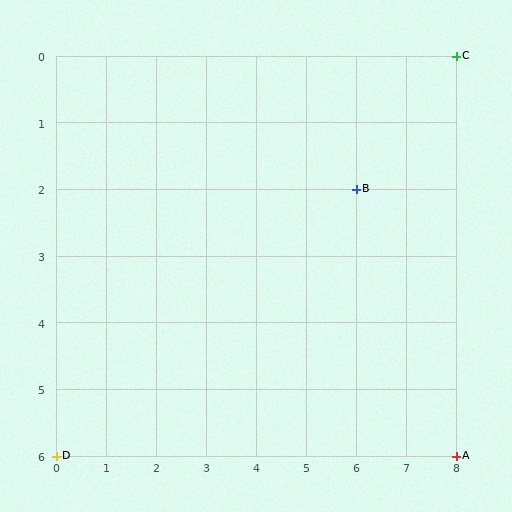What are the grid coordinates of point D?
Point D is at grid coordinates (0, 6).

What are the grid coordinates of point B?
Point B is at grid coordinates (6, 2).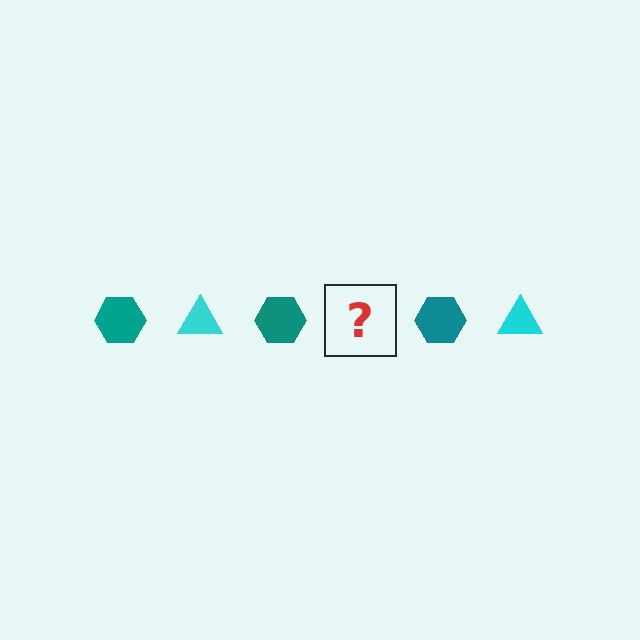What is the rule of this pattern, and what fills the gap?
The rule is that the pattern alternates between teal hexagon and cyan triangle. The gap should be filled with a cyan triangle.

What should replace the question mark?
The question mark should be replaced with a cyan triangle.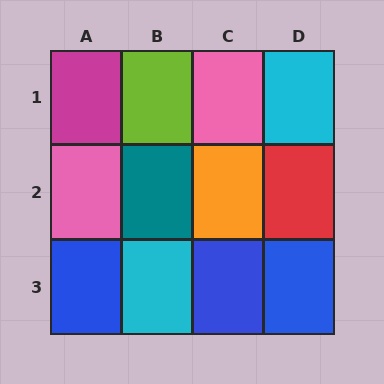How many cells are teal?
1 cell is teal.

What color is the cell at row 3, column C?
Blue.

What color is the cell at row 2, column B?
Teal.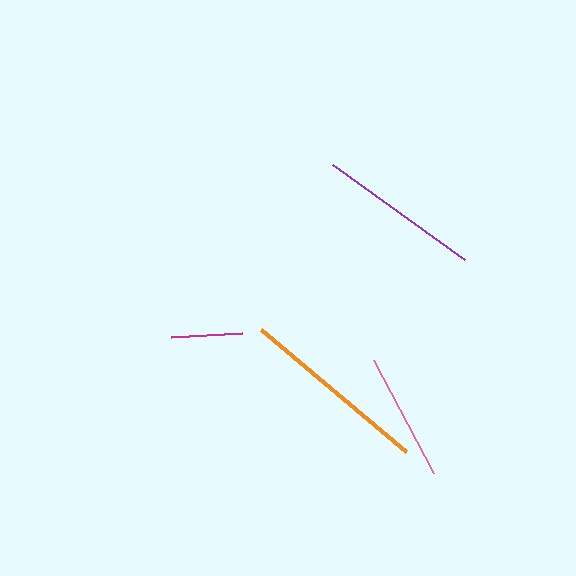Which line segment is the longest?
The orange line is the longest at approximately 189 pixels.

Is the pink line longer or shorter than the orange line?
The orange line is longer than the pink line.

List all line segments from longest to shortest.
From longest to shortest: orange, purple, pink, magenta.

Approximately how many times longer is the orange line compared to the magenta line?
The orange line is approximately 2.7 times the length of the magenta line.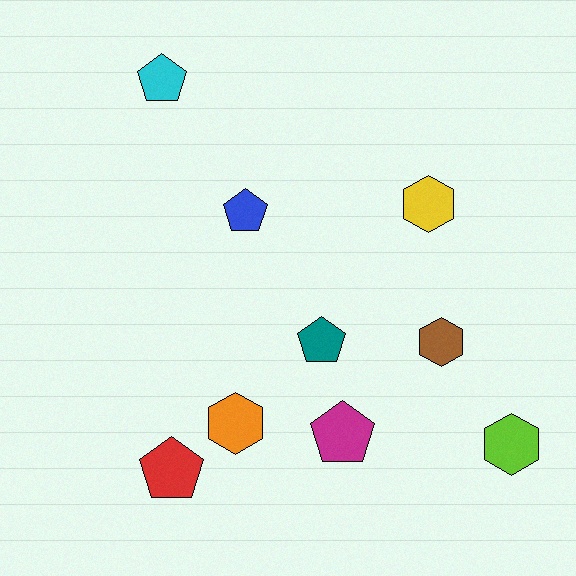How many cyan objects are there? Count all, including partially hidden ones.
There is 1 cyan object.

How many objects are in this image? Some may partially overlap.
There are 9 objects.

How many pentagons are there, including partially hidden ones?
There are 5 pentagons.